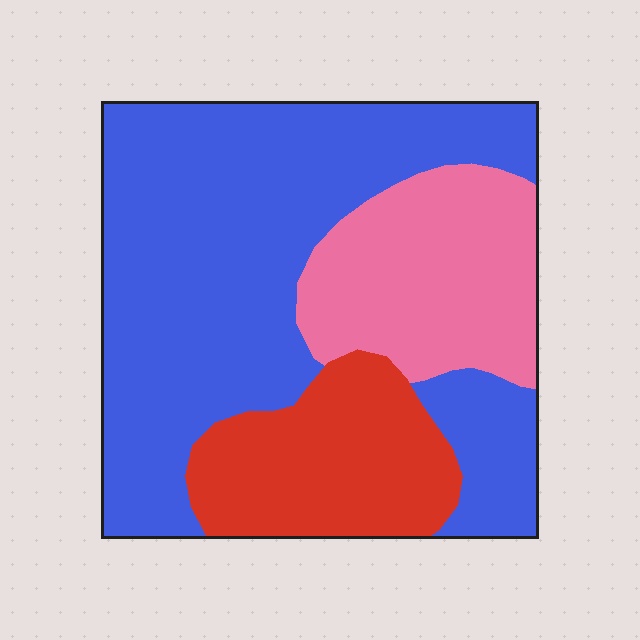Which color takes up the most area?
Blue, at roughly 60%.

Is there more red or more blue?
Blue.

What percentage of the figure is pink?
Pink covers roughly 20% of the figure.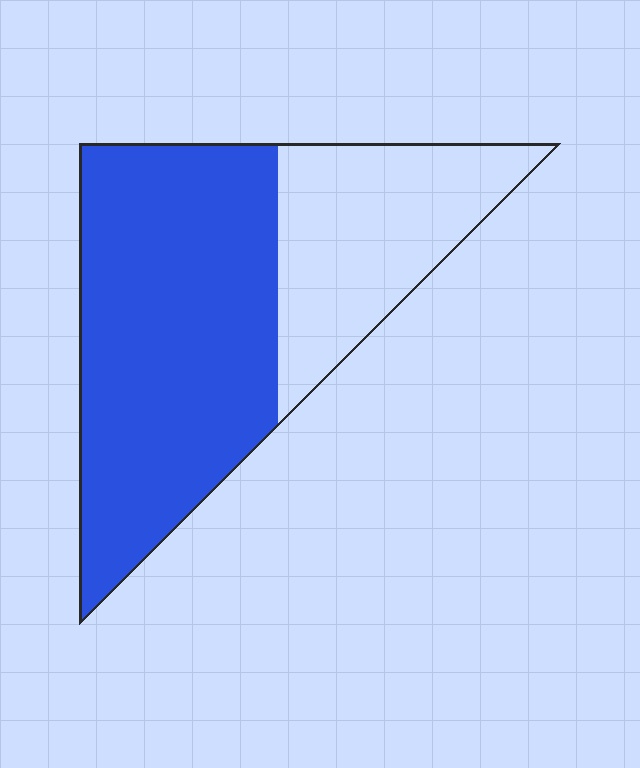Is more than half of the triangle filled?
Yes.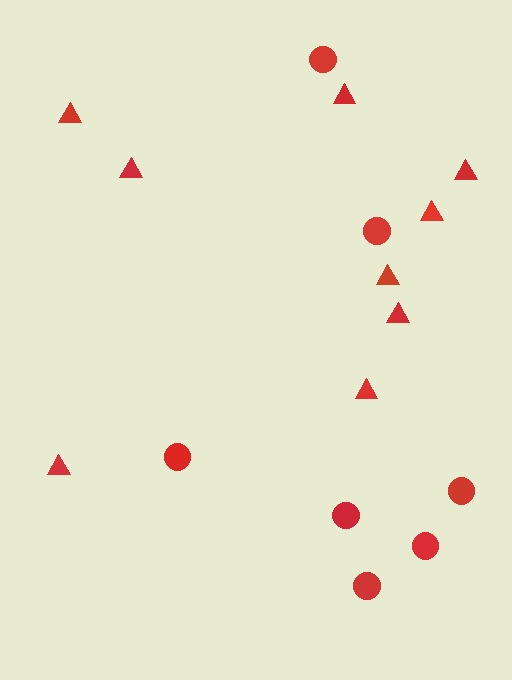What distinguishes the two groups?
There are 2 groups: one group of triangles (9) and one group of circles (7).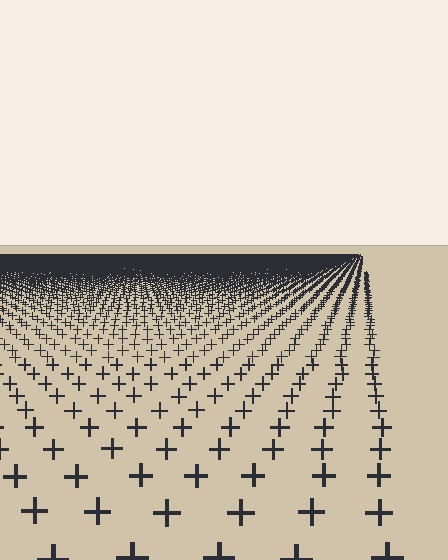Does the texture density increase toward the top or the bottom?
Density increases toward the top.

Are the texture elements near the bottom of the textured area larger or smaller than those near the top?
Larger. Near the bottom, elements are closer to the viewer and appear at a bigger on-screen size.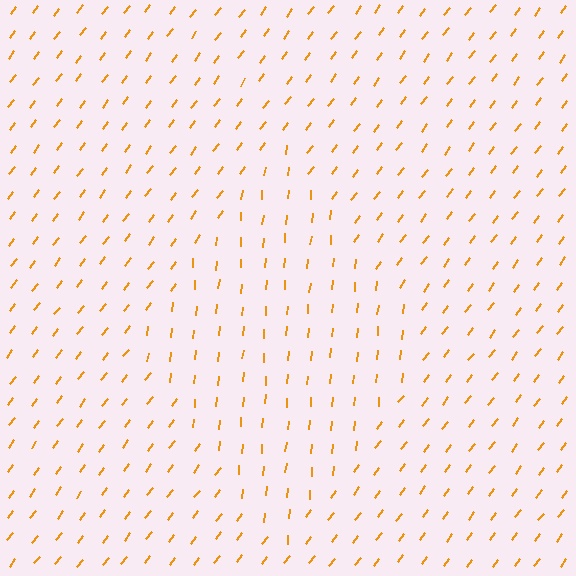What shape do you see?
I see a diamond.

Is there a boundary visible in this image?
Yes, there is a texture boundary formed by a change in line orientation.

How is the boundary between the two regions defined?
The boundary is defined purely by a change in line orientation (approximately 31 degrees difference). All lines are the same color and thickness.